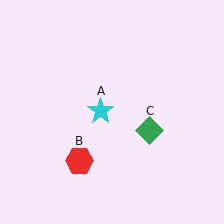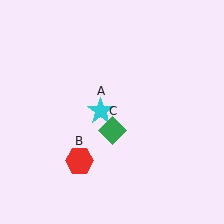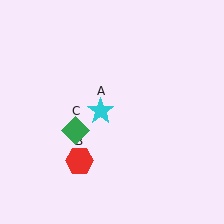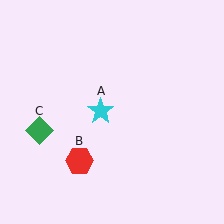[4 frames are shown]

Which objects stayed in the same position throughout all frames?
Cyan star (object A) and red hexagon (object B) remained stationary.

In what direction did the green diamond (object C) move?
The green diamond (object C) moved left.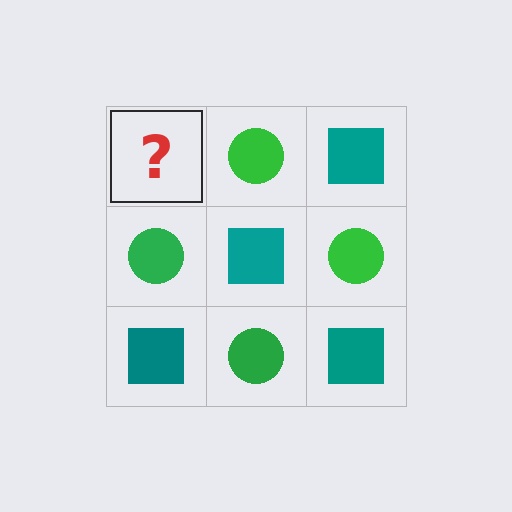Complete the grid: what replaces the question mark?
The question mark should be replaced with a teal square.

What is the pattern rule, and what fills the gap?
The rule is that it alternates teal square and green circle in a checkerboard pattern. The gap should be filled with a teal square.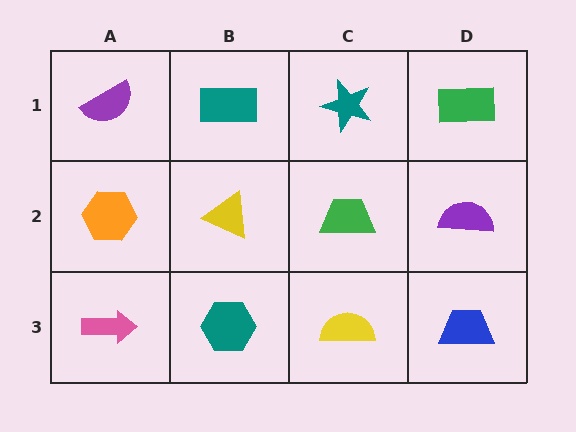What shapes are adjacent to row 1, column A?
An orange hexagon (row 2, column A), a teal rectangle (row 1, column B).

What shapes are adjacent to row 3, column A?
An orange hexagon (row 2, column A), a teal hexagon (row 3, column B).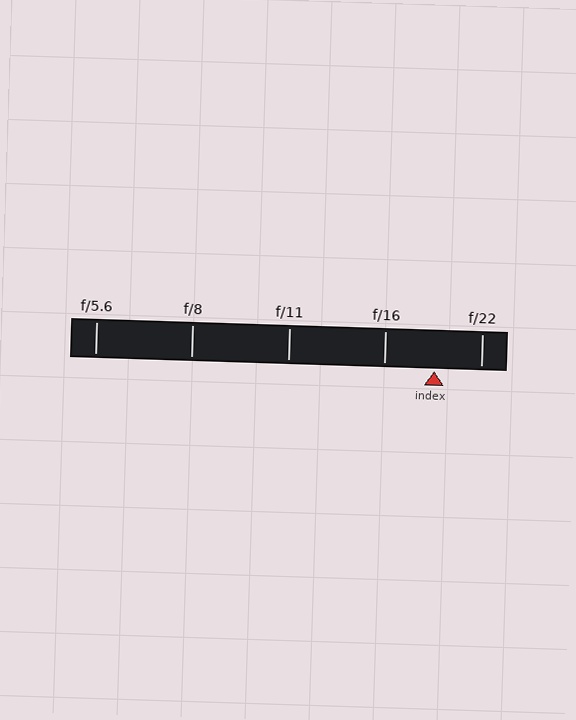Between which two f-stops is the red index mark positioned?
The index mark is between f/16 and f/22.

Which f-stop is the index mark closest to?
The index mark is closest to f/22.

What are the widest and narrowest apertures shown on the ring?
The widest aperture shown is f/5.6 and the narrowest is f/22.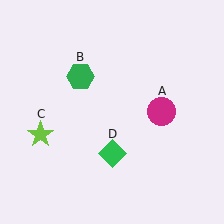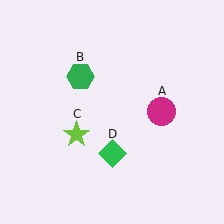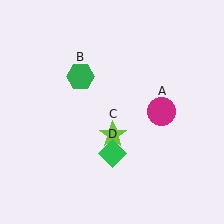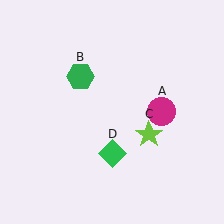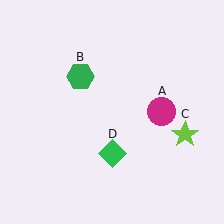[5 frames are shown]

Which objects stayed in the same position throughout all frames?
Magenta circle (object A) and green hexagon (object B) and green diamond (object D) remained stationary.